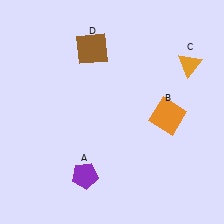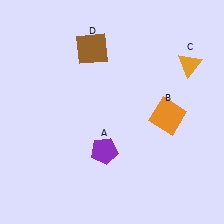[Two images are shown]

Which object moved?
The purple pentagon (A) moved up.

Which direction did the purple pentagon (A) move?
The purple pentagon (A) moved up.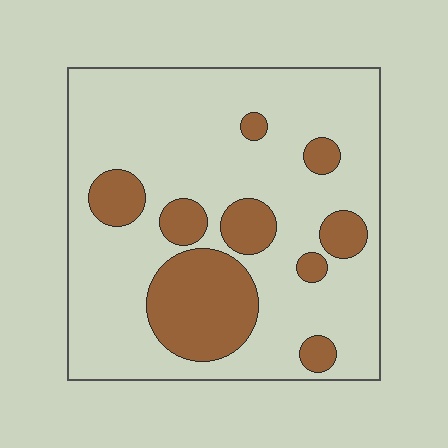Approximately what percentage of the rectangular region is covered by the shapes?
Approximately 25%.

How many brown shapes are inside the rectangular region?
9.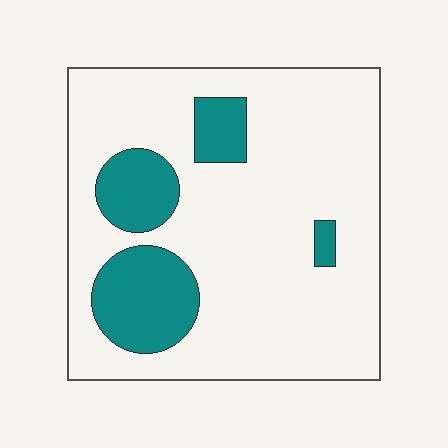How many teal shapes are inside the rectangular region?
4.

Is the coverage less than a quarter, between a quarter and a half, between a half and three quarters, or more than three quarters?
Less than a quarter.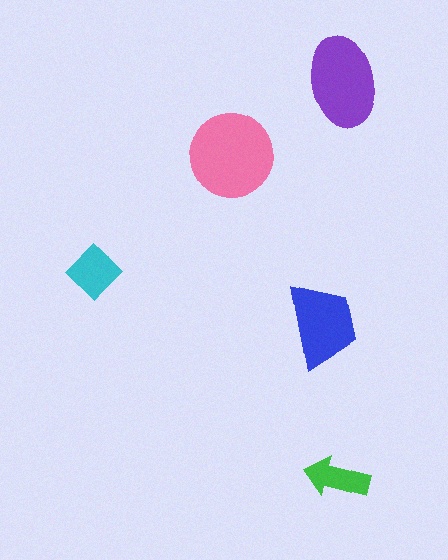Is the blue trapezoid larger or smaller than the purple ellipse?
Smaller.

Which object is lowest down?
The green arrow is bottommost.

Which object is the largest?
The pink circle.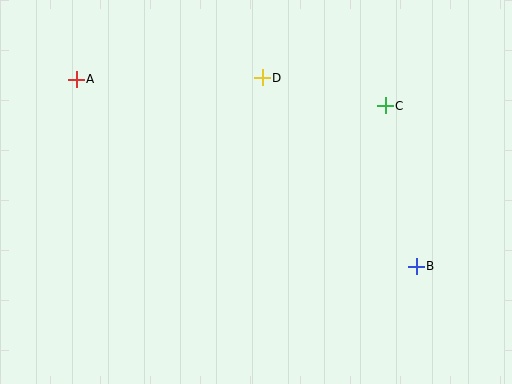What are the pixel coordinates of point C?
Point C is at (385, 106).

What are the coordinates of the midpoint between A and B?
The midpoint between A and B is at (246, 173).